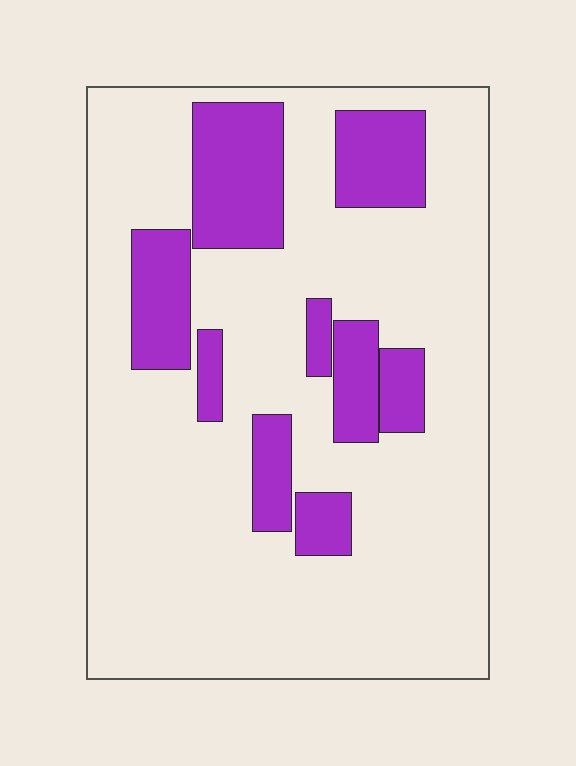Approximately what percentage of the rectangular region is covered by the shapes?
Approximately 20%.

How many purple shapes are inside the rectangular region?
9.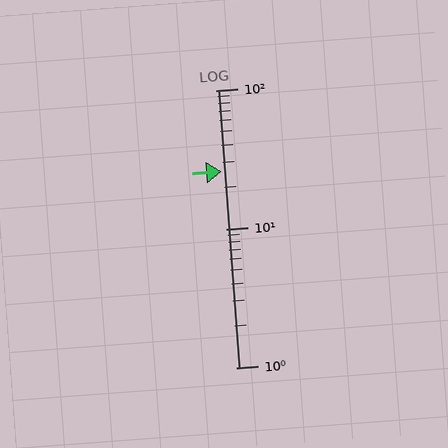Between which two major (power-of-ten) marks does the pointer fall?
The pointer is between 10 and 100.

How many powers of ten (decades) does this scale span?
The scale spans 2 decades, from 1 to 100.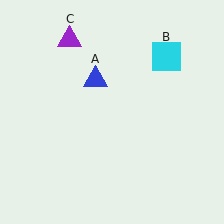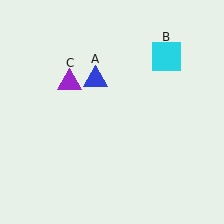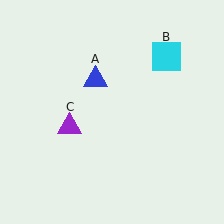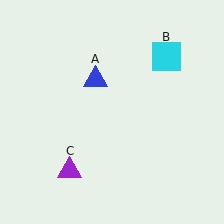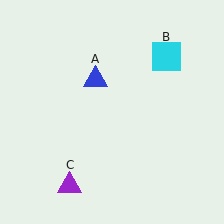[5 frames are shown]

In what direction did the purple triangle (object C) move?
The purple triangle (object C) moved down.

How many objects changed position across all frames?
1 object changed position: purple triangle (object C).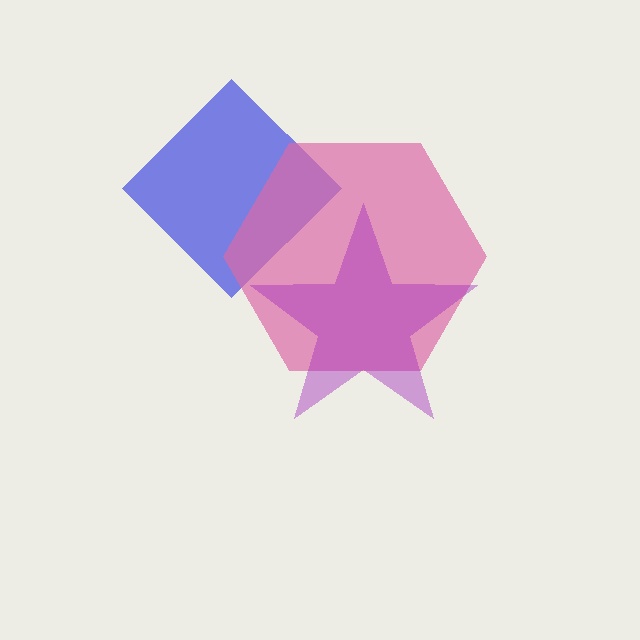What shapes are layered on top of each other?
The layered shapes are: a blue diamond, a pink hexagon, a purple star.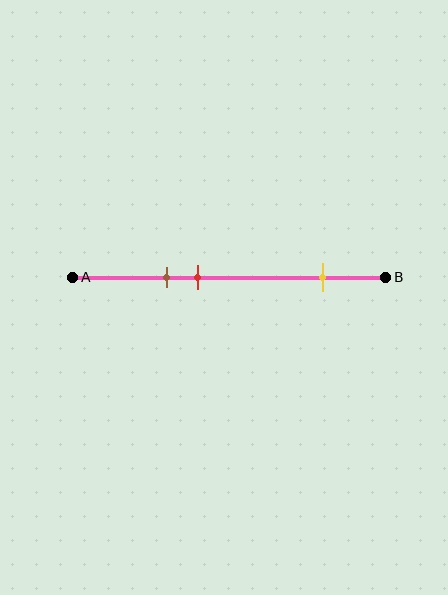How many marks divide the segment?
There are 3 marks dividing the segment.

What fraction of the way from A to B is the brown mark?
The brown mark is approximately 30% (0.3) of the way from A to B.